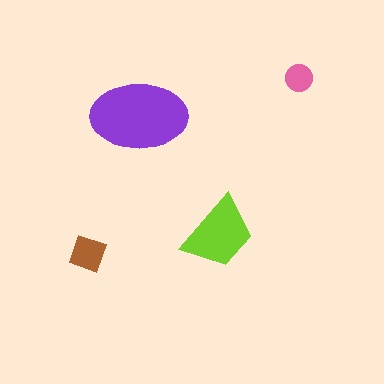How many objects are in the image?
There are 4 objects in the image.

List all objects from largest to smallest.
The purple ellipse, the lime trapezoid, the brown square, the pink circle.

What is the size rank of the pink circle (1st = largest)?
4th.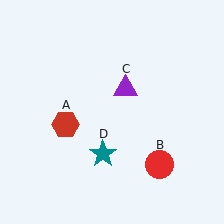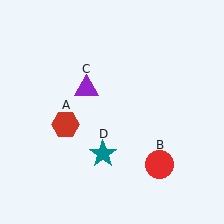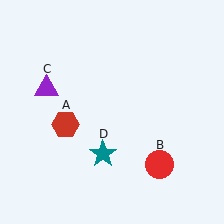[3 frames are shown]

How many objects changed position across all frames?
1 object changed position: purple triangle (object C).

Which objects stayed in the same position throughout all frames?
Red hexagon (object A) and red circle (object B) and teal star (object D) remained stationary.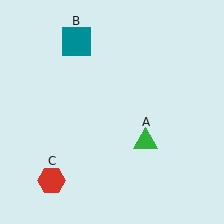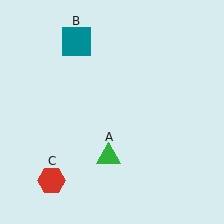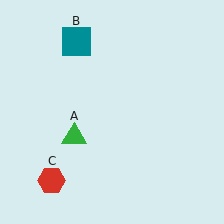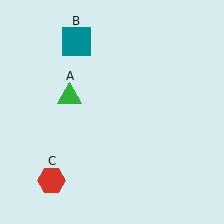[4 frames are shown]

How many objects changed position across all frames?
1 object changed position: green triangle (object A).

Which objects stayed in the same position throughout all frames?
Teal square (object B) and red hexagon (object C) remained stationary.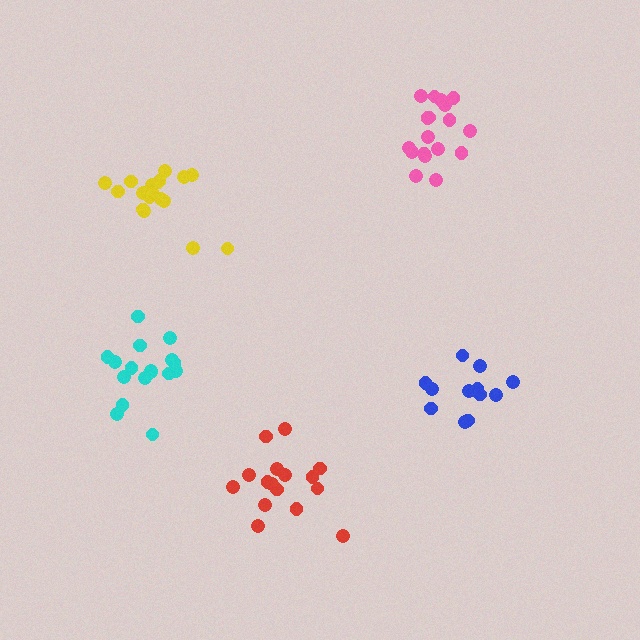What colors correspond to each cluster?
The clusters are colored: red, blue, cyan, pink, yellow.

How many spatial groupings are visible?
There are 5 spatial groupings.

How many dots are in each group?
Group 1: 16 dots, Group 2: 12 dots, Group 3: 17 dots, Group 4: 18 dots, Group 5: 18 dots (81 total).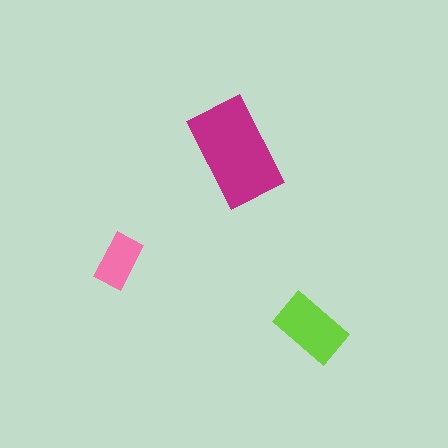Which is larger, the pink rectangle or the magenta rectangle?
The magenta one.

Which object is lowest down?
The lime rectangle is bottommost.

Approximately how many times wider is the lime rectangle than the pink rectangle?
About 1.5 times wider.